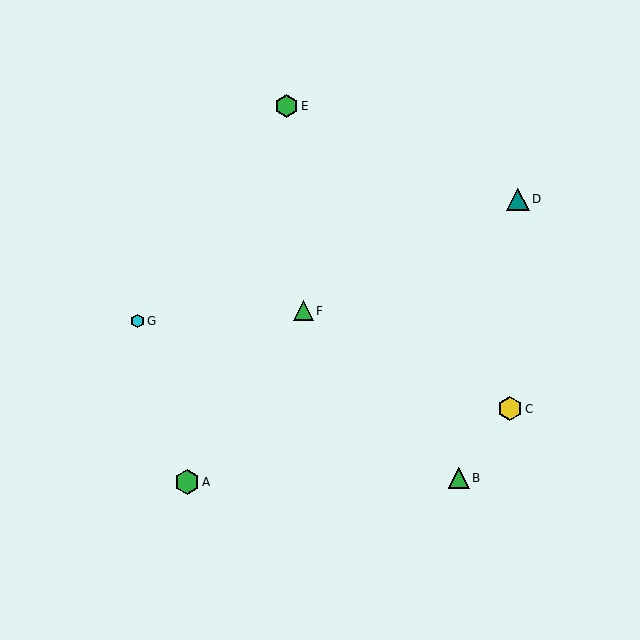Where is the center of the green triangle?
The center of the green triangle is at (459, 478).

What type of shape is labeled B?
Shape B is a green triangle.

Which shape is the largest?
The green hexagon (labeled A) is the largest.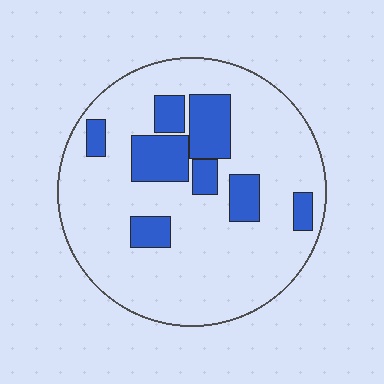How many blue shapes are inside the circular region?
8.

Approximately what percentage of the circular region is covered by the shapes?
Approximately 20%.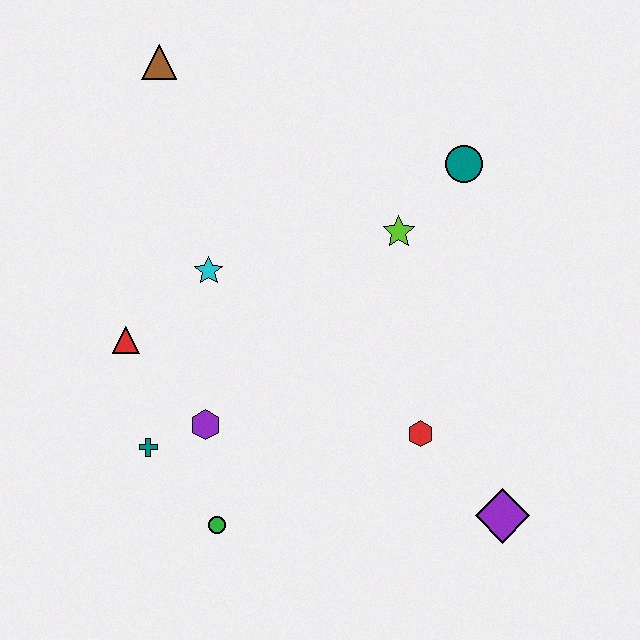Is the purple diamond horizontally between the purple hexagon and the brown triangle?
No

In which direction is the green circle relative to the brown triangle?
The green circle is below the brown triangle.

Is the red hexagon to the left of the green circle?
No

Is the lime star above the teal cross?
Yes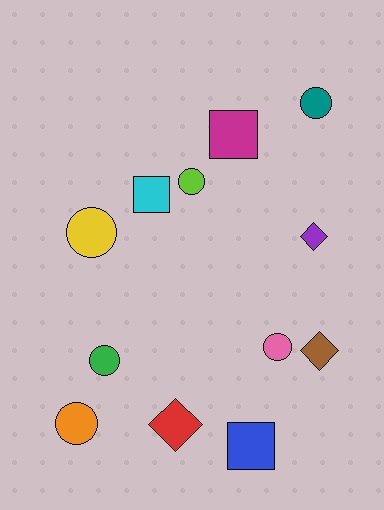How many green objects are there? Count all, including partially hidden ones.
There is 1 green object.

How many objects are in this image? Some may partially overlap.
There are 12 objects.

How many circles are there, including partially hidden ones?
There are 6 circles.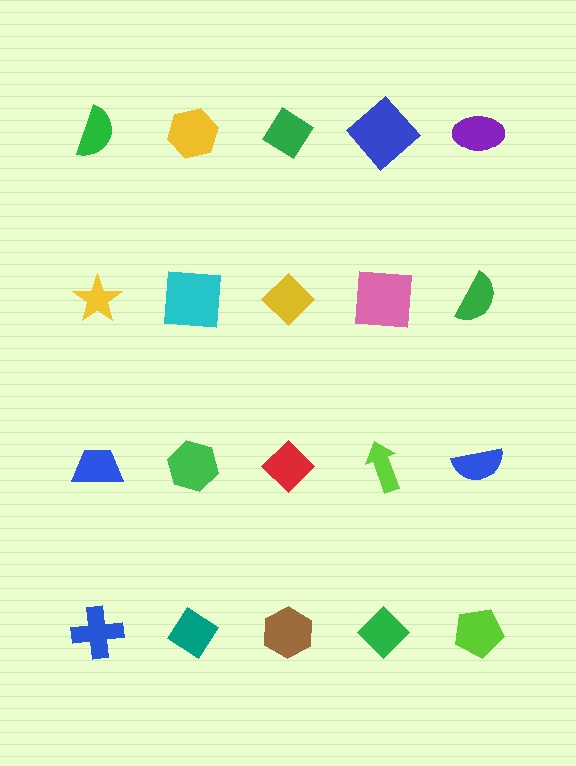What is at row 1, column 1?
A green semicircle.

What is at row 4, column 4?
A green diamond.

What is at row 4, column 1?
A blue cross.